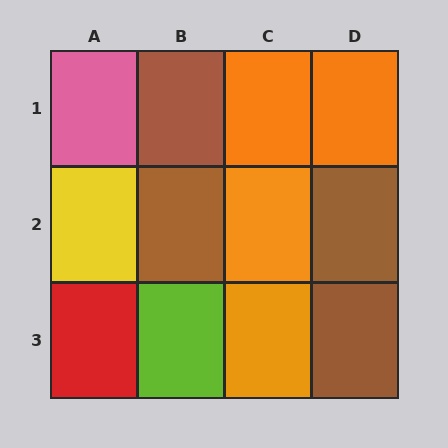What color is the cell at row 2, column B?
Brown.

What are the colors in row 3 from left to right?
Red, lime, orange, brown.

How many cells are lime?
1 cell is lime.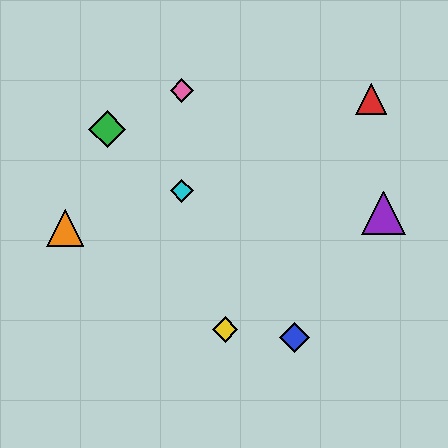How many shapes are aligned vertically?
2 shapes (the cyan diamond, the pink diamond) are aligned vertically.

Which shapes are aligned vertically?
The cyan diamond, the pink diamond are aligned vertically.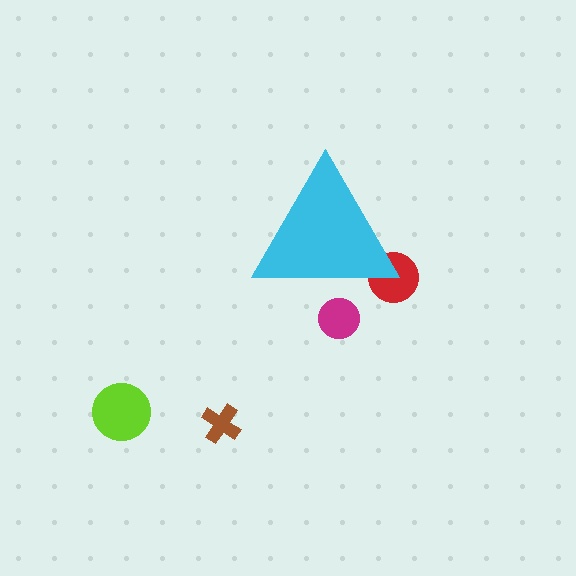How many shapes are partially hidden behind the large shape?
2 shapes are partially hidden.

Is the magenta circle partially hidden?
Yes, the magenta circle is partially hidden behind the cyan triangle.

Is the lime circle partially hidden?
No, the lime circle is fully visible.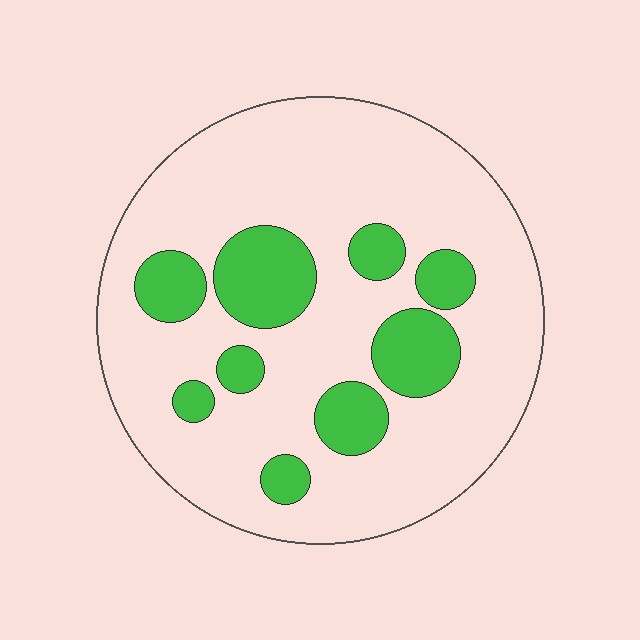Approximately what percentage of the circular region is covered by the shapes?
Approximately 20%.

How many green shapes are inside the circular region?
9.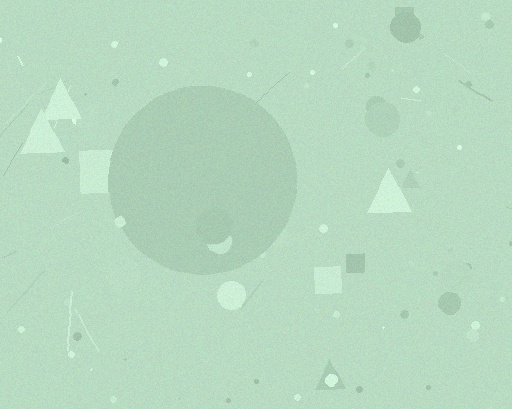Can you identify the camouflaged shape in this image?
The camouflaged shape is a circle.